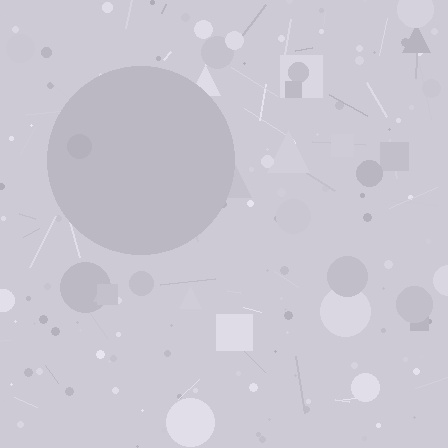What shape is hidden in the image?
A circle is hidden in the image.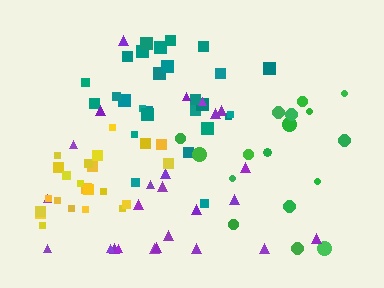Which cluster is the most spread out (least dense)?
Purple.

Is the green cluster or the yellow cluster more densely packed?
Yellow.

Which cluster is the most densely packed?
Yellow.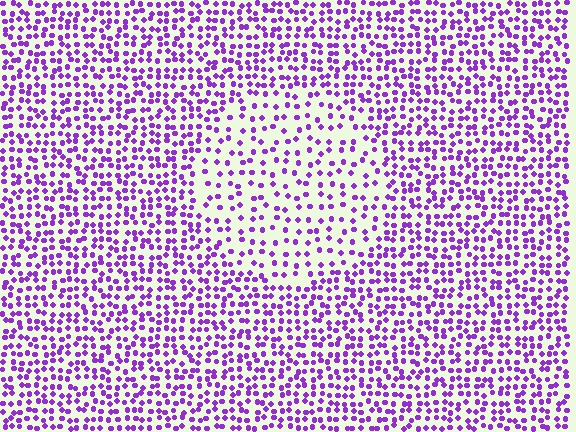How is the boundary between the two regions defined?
The boundary is defined by a change in element density (approximately 1.9x ratio). All elements are the same color, size, and shape.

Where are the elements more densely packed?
The elements are more densely packed outside the circle boundary.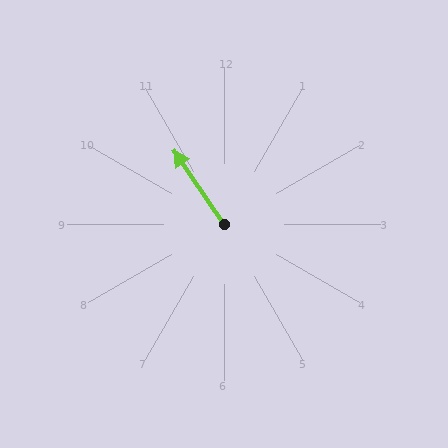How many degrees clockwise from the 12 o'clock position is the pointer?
Approximately 326 degrees.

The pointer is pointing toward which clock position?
Roughly 11 o'clock.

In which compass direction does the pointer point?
Northwest.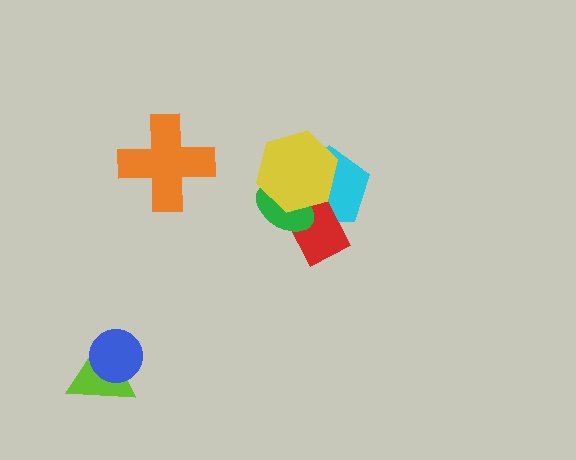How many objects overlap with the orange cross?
0 objects overlap with the orange cross.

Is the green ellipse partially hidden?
Yes, it is partially covered by another shape.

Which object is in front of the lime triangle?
The blue circle is in front of the lime triangle.